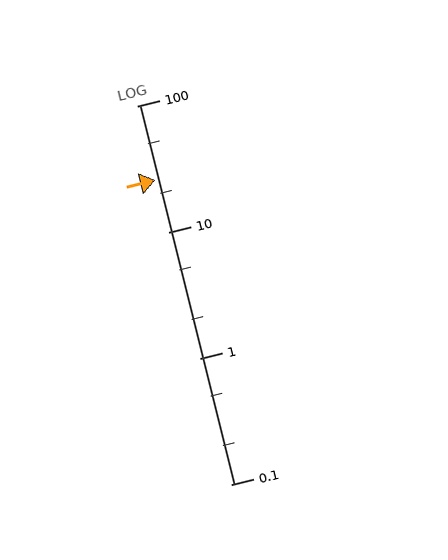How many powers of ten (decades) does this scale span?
The scale spans 3 decades, from 0.1 to 100.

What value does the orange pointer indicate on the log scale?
The pointer indicates approximately 26.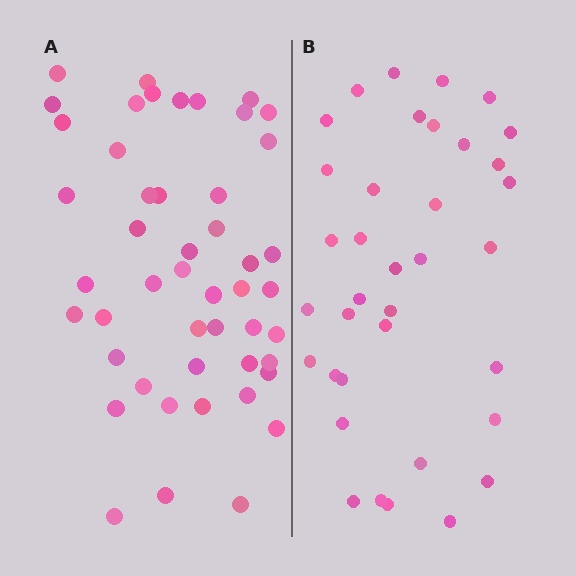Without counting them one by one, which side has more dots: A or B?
Region A (the left region) has more dots.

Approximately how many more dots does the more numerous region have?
Region A has roughly 12 or so more dots than region B.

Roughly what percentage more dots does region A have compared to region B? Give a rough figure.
About 35% more.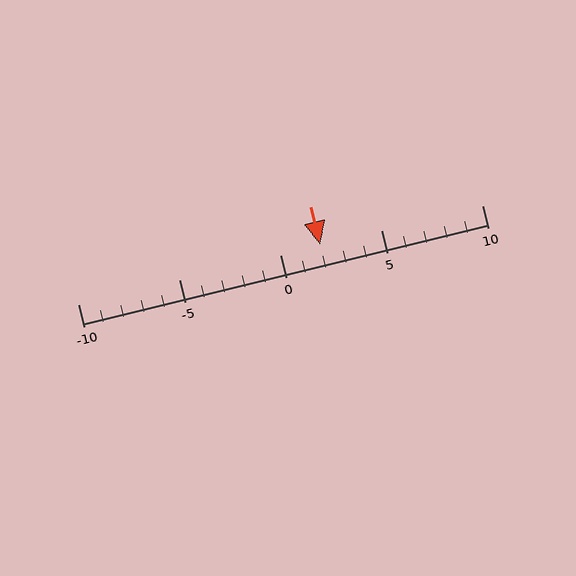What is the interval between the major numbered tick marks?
The major tick marks are spaced 5 units apart.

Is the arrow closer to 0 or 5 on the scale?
The arrow is closer to 0.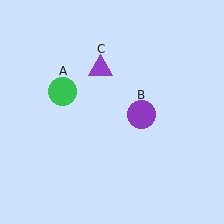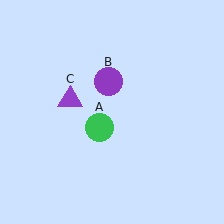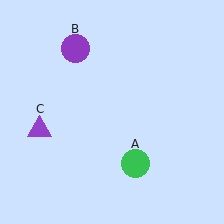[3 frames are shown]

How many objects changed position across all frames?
3 objects changed position: green circle (object A), purple circle (object B), purple triangle (object C).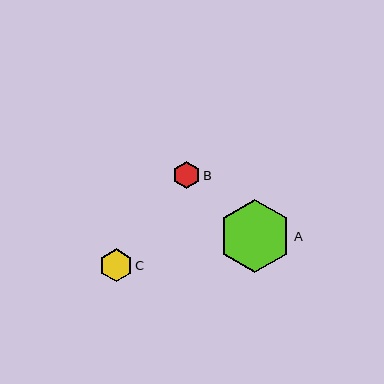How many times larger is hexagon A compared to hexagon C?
Hexagon A is approximately 2.2 times the size of hexagon C.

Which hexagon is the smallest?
Hexagon B is the smallest with a size of approximately 27 pixels.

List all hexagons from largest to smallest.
From largest to smallest: A, C, B.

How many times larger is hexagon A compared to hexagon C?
Hexagon A is approximately 2.2 times the size of hexagon C.